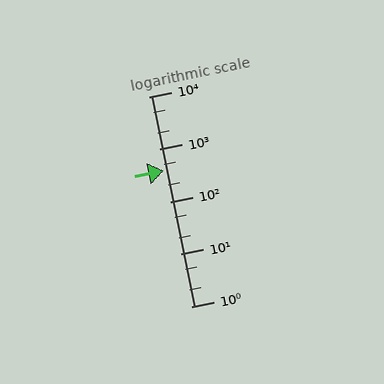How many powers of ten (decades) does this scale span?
The scale spans 4 decades, from 1 to 10000.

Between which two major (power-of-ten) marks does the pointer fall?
The pointer is between 100 and 1000.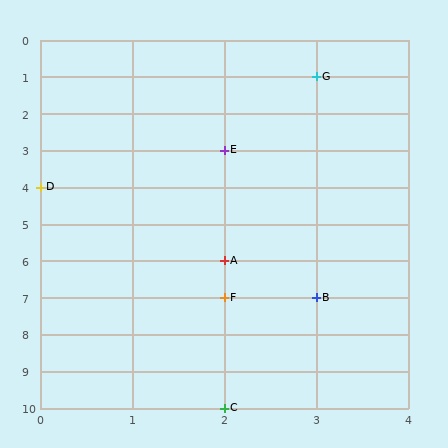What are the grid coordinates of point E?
Point E is at grid coordinates (2, 3).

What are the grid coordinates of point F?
Point F is at grid coordinates (2, 7).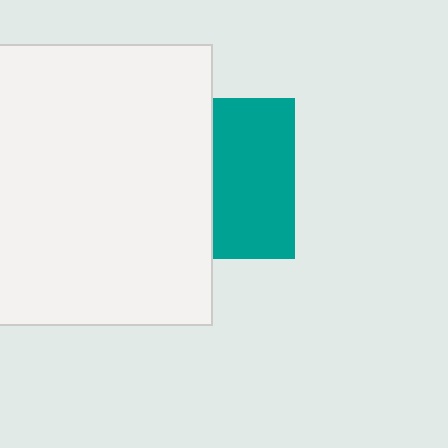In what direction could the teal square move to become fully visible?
The teal square could move right. That would shift it out from behind the white rectangle entirely.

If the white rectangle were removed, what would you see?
You would see the complete teal square.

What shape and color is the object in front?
The object in front is a white rectangle.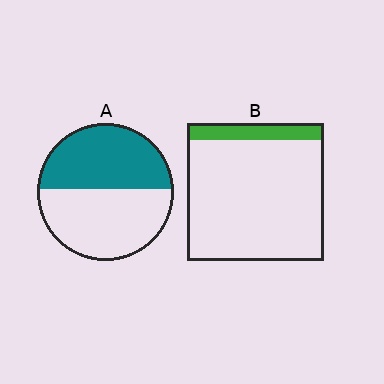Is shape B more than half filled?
No.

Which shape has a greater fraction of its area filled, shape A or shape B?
Shape A.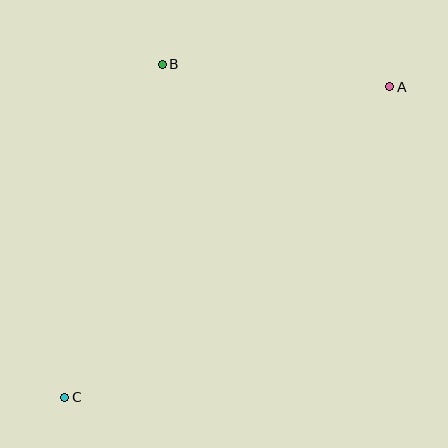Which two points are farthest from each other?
Points A and C are farthest from each other.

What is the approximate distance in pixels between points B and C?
The distance between B and C is approximately 347 pixels.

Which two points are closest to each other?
Points A and B are closest to each other.